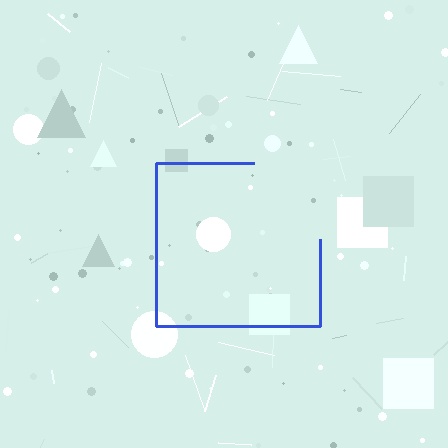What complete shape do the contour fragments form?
The contour fragments form a square.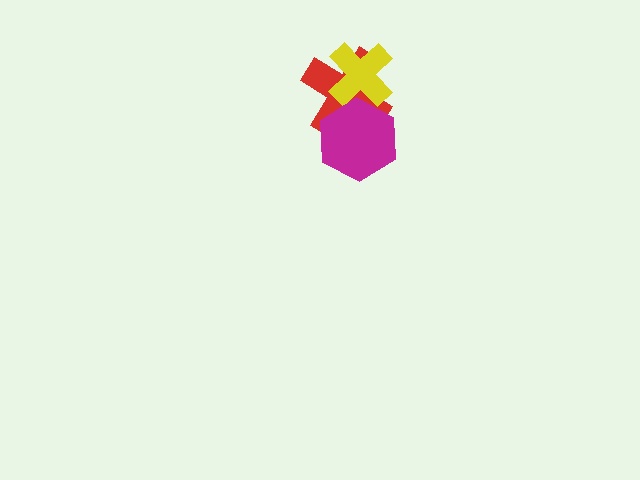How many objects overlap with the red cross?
2 objects overlap with the red cross.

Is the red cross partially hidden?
Yes, it is partially covered by another shape.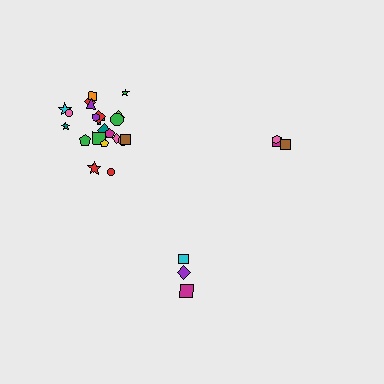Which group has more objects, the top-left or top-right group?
The top-left group.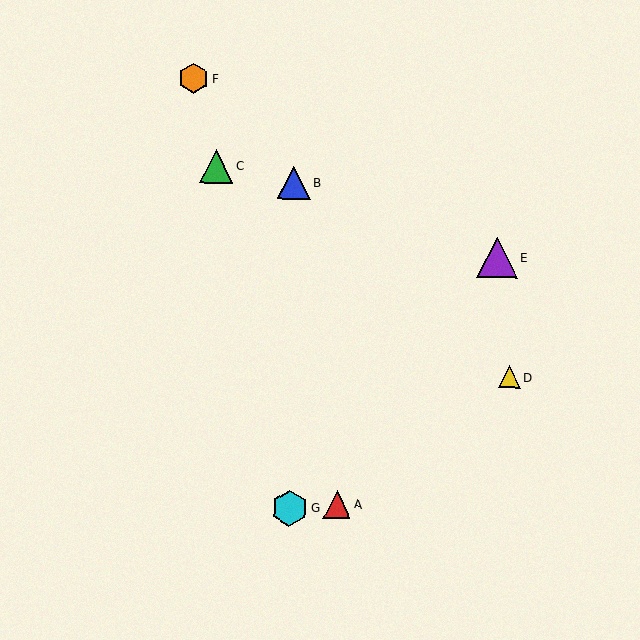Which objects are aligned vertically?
Objects B, G are aligned vertically.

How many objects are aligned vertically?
2 objects (B, G) are aligned vertically.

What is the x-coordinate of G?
Object G is at x≈289.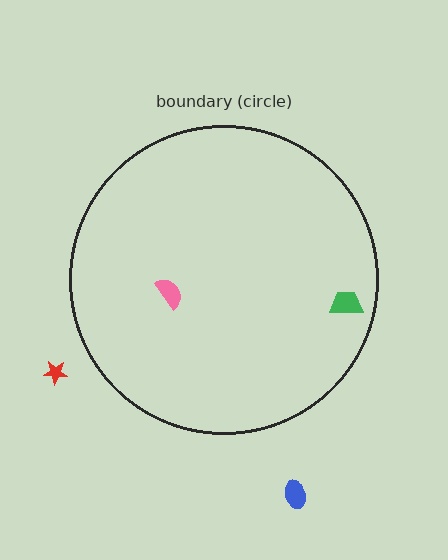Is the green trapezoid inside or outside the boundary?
Inside.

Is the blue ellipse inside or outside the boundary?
Outside.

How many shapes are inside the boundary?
2 inside, 2 outside.